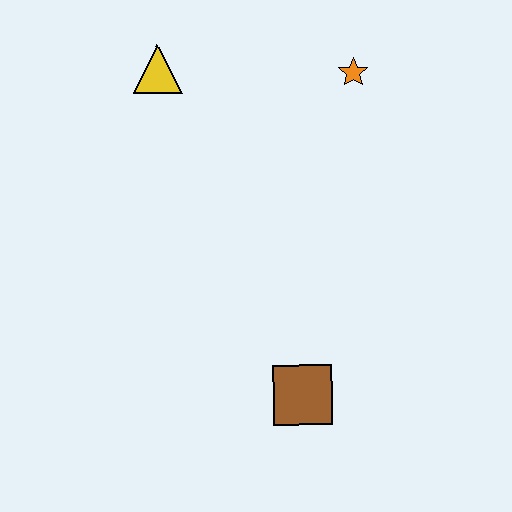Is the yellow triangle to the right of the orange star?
No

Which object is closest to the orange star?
The yellow triangle is closest to the orange star.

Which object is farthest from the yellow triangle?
The brown square is farthest from the yellow triangle.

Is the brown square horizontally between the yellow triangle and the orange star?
Yes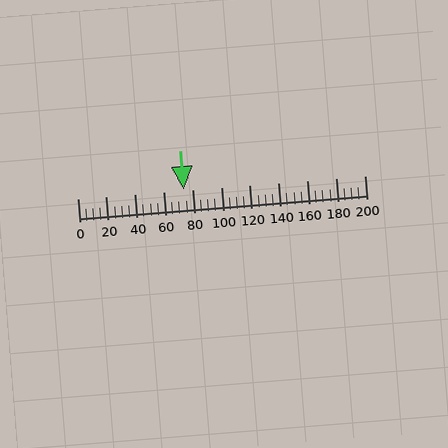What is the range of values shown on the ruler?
The ruler shows values from 0 to 200.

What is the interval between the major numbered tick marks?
The major tick marks are spaced 20 units apart.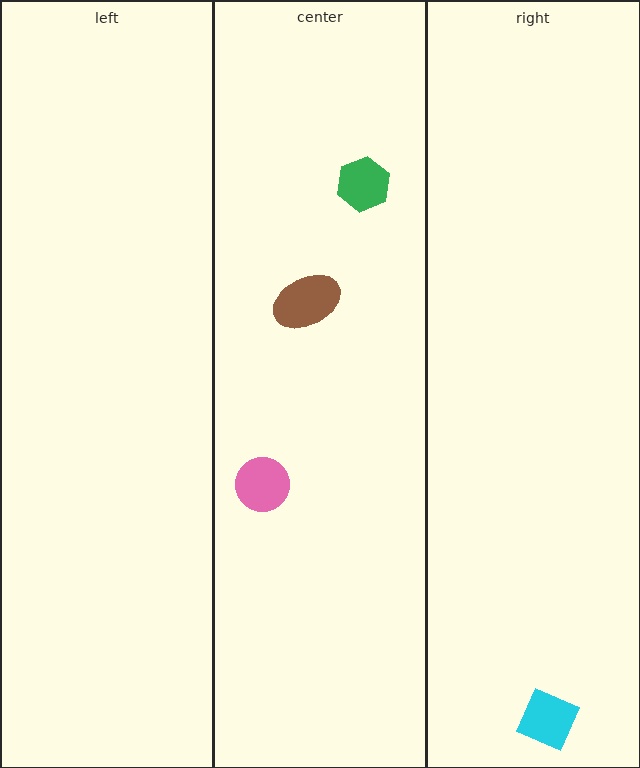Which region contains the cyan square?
The right region.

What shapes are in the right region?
The cyan square.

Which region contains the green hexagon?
The center region.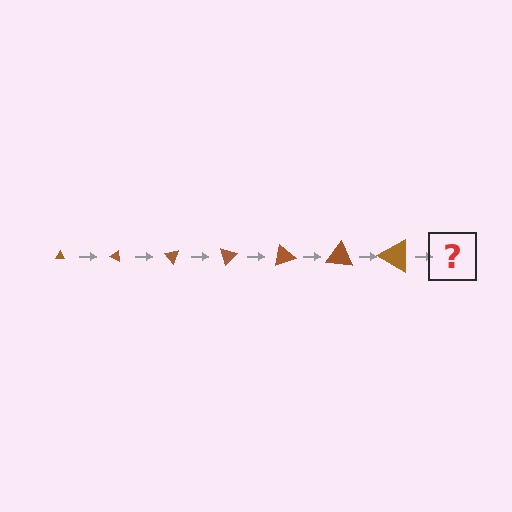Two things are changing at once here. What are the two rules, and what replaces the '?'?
The two rules are that the triangle grows larger each step and it rotates 25 degrees each step. The '?' should be a triangle, larger than the previous one and rotated 175 degrees from the start.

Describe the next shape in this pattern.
It should be a triangle, larger than the previous one and rotated 175 degrees from the start.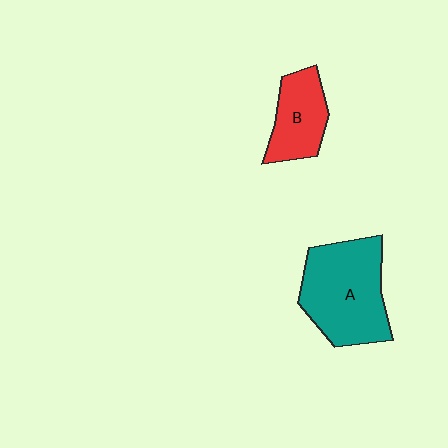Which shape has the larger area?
Shape A (teal).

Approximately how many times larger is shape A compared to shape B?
Approximately 1.8 times.